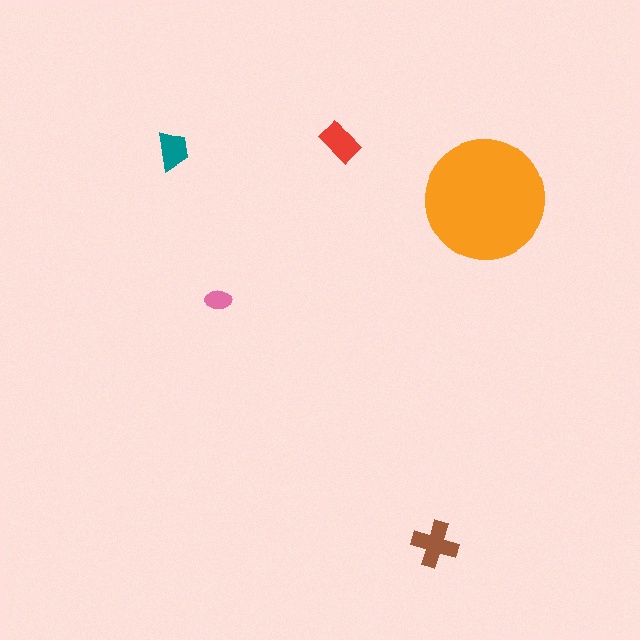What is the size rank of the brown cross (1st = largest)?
2nd.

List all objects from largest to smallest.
The orange circle, the brown cross, the red rectangle, the teal trapezoid, the pink ellipse.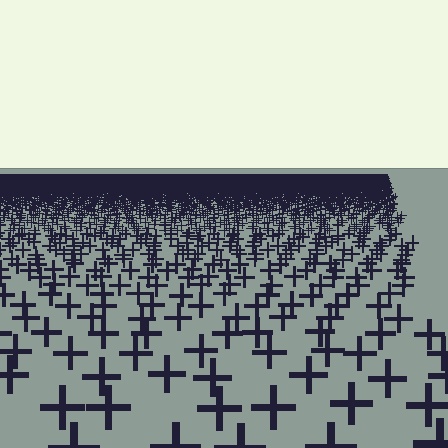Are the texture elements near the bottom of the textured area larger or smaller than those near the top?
Larger. Near the bottom, elements are closer to the viewer and appear at a bigger on-screen size.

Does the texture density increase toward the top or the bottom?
Density increases toward the top.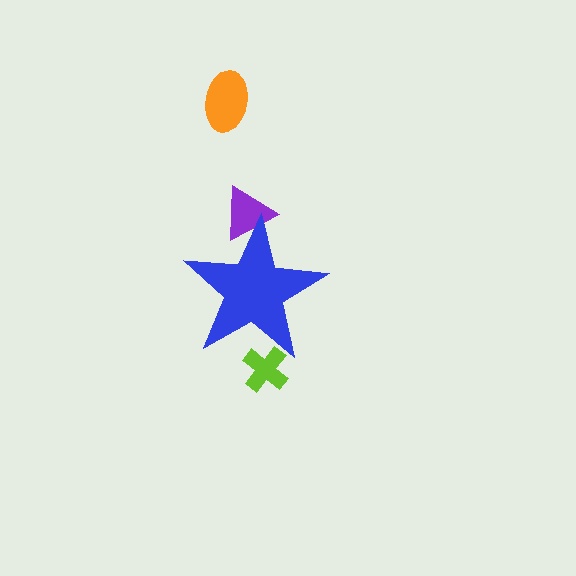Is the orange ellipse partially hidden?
No, the orange ellipse is fully visible.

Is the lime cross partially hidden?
Yes, the lime cross is partially hidden behind the blue star.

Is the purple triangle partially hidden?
Yes, the purple triangle is partially hidden behind the blue star.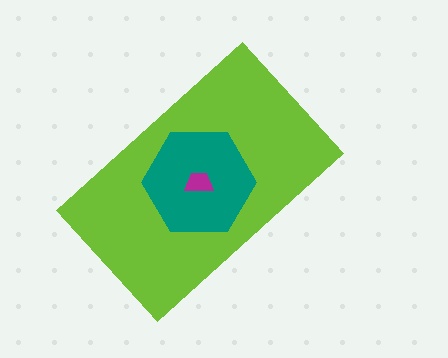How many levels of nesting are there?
3.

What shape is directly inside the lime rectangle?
The teal hexagon.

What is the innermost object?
The magenta trapezoid.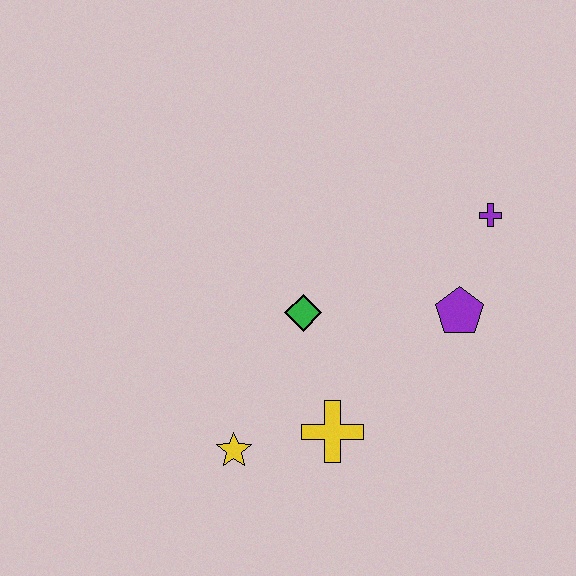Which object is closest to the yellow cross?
The yellow star is closest to the yellow cross.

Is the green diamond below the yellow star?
No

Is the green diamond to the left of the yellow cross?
Yes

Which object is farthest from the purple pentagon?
The yellow star is farthest from the purple pentagon.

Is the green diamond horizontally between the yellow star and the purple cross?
Yes